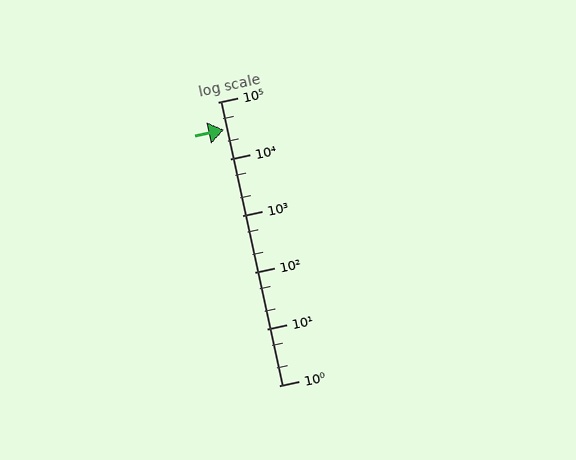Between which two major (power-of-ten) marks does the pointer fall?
The pointer is between 10000 and 100000.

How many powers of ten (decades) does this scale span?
The scale spans 5 decades, from 1 to 100000.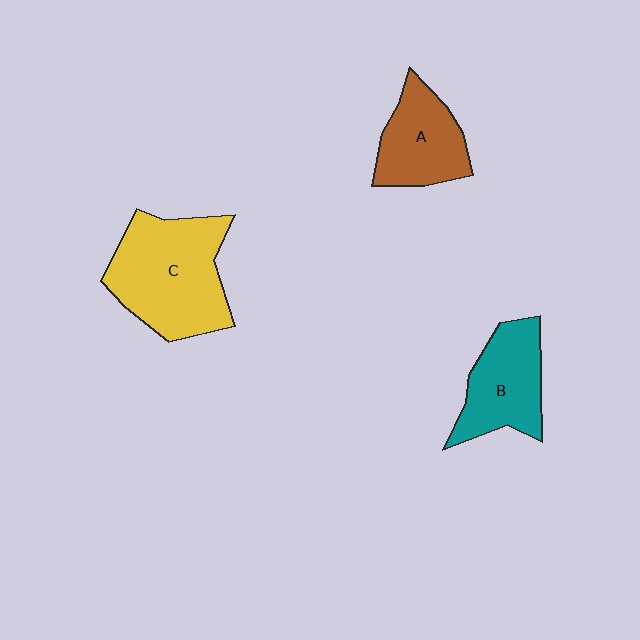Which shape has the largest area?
Shape C (yellow).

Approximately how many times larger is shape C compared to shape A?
Approximately 1.7 times.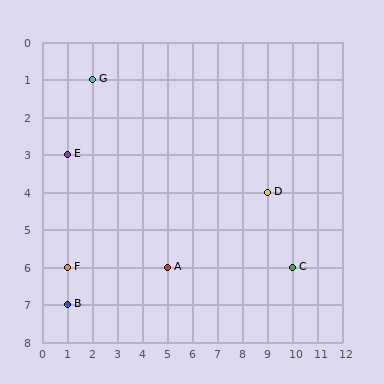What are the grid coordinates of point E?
Point E is at grid coordinates (1, 3).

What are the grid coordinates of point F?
Point F is at grid coordinates (1, 6).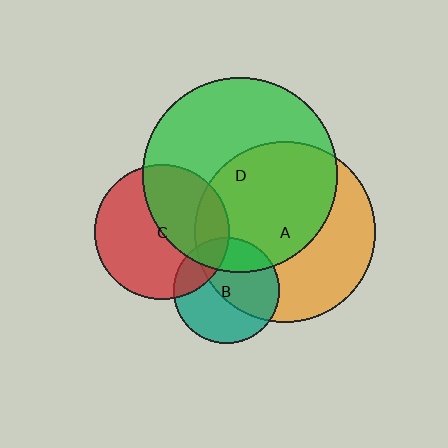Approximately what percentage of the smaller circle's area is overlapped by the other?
Approximately 15%.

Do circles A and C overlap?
Yes.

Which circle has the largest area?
Circle D (green).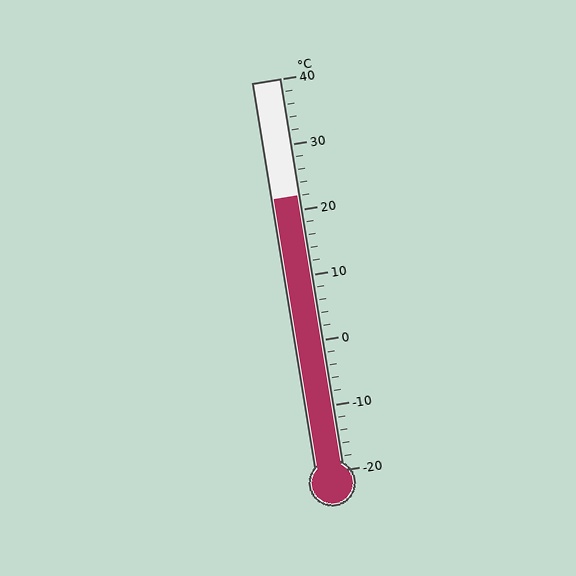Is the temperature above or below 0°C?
The temperature is above 0°C.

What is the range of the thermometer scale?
The thermometer scale ranges from -20°C to 40°C.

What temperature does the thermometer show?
The thermometer shows approximately 22°C.